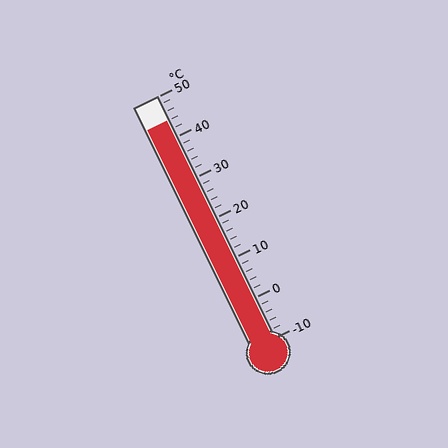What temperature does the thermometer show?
The thermometer shows approximately 44°C.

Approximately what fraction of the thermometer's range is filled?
The thermometer is filled to approximately 90% of its range.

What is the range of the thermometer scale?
The thermometer scale ranges from -10°C to 50°C.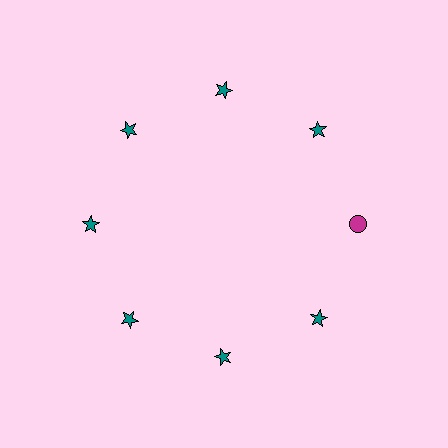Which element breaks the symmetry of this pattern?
The magenta circle at roughly the 3 o'clock position breaks the symmetry. All other shapes are teal stars.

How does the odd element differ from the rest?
It differs in both color (magenta instead of teal) and shape (circle instead of star).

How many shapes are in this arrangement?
There are 8 shapes arranged in a ring pattern.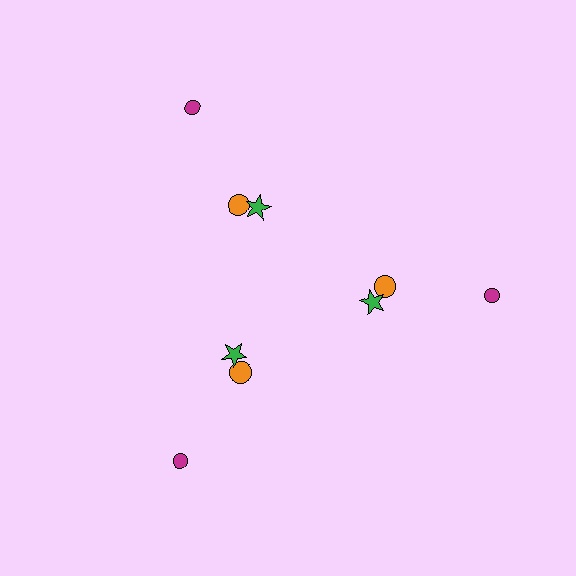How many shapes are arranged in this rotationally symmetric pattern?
There are 9 shapes, arranged in 3 groups of 3.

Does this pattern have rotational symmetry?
Yes, this pattern has 3-fold rotational symmetry. It looks the same after rotating 120 degrees around the center.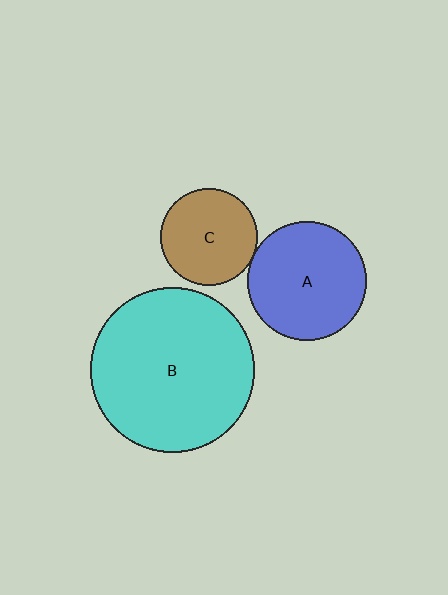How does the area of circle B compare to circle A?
Approximately 1.9 times.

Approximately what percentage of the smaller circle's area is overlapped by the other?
Approximately 5%.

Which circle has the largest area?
Circle B (cyan).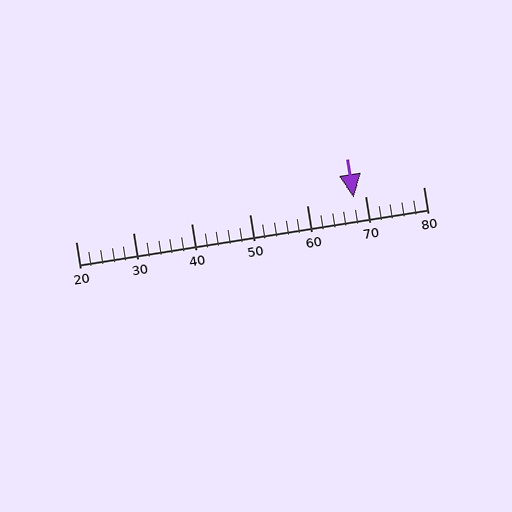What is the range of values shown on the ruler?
The ruler shows values from 20 to 80.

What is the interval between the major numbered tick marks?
The major tick marks are spaced 10 units apart.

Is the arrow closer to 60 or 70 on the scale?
The arrow is closer to 70.